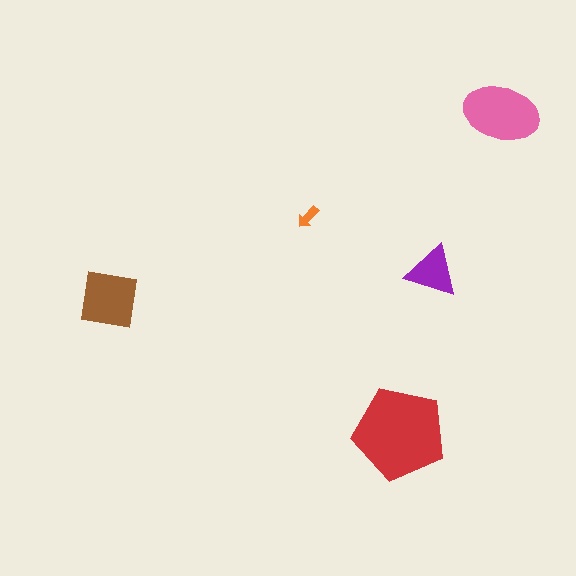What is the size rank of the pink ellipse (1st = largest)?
2nd.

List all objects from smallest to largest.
The orange arrow, the purple triangle, the brown square, the pink ellipse, the red pentagon.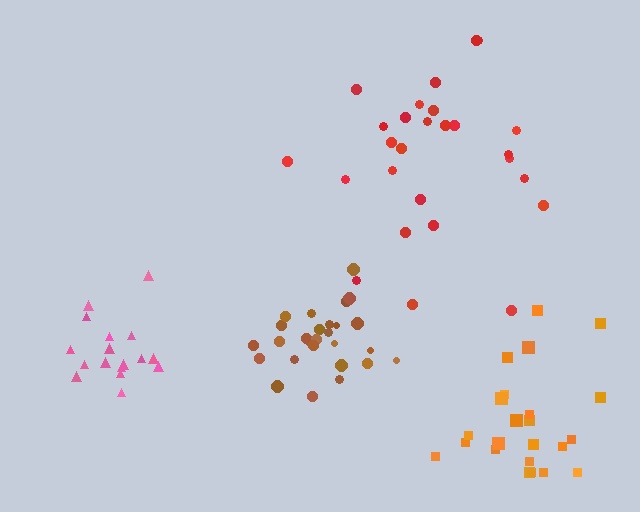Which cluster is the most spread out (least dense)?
Red.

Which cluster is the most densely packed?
Brown.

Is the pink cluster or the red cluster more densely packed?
Pink.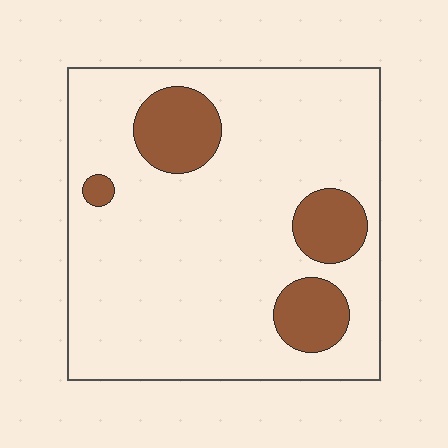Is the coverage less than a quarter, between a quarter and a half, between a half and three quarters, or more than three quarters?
Less than a quarter.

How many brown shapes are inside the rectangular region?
4.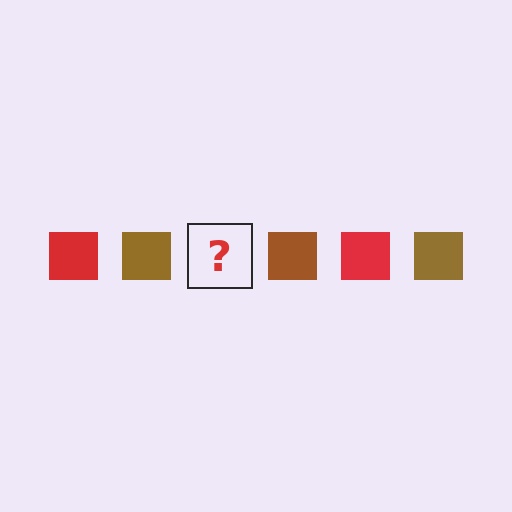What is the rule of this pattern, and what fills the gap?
The rule is that the pattern cycles through red, brown squares. The gap should be filled with a red square.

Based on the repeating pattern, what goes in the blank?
The blank should be a red square.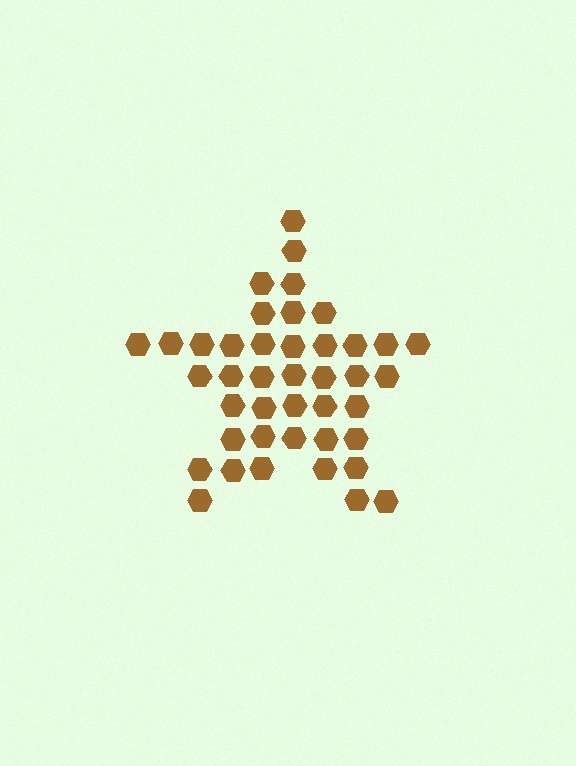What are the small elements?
The small elements are hexagons.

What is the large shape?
The large shape is a star.